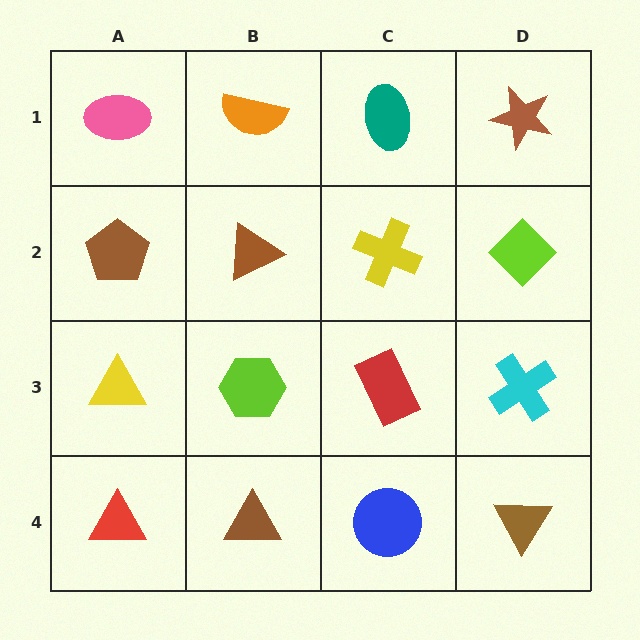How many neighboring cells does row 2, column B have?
4.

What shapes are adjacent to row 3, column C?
A yellow cross (row 2, column C), a blue circle (row 4, column C), a lime hexagon (row 3, column B), a cyan cross (row 3, column D).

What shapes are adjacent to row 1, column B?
A brown triangle (row 2, column B), a pink ellipse (row 1, column A), a teal ellipse (row 1, column C).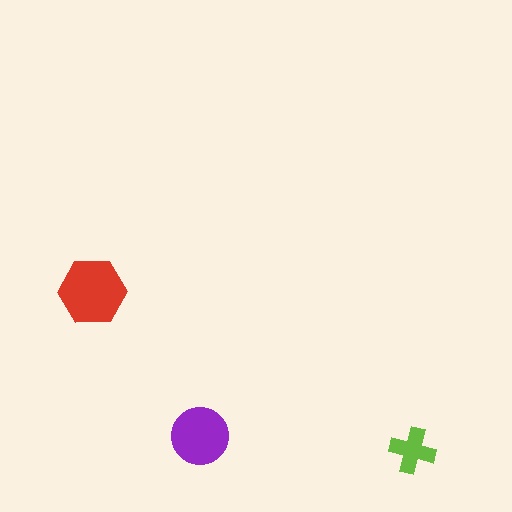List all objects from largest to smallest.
The red hexagon, the purple circle, the lime cross.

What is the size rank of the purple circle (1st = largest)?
2nd.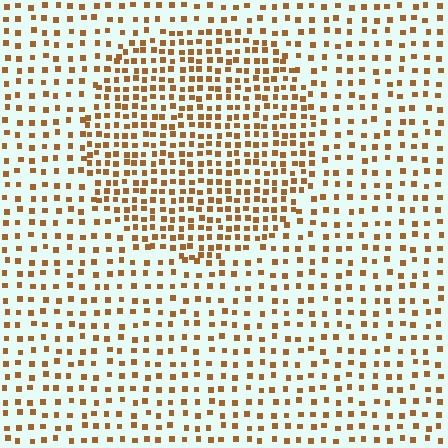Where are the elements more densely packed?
The elements are more densely packed inside the circle boundary.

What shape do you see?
I see a circle.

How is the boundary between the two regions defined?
The boundary is defined by a change in element density (approximately 1.9x ratio). All elements are the same color, size, and shape.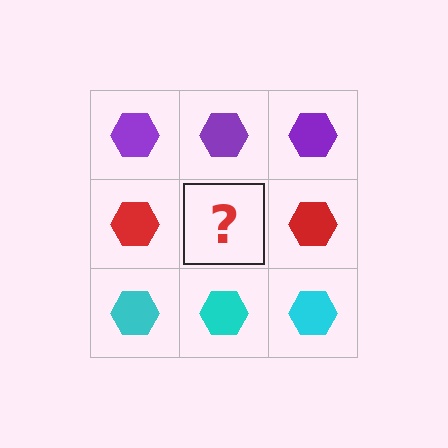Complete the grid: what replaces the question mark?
The question mark should be replaced with a red hexagon.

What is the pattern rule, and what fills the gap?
The rule is that each row has a consistent color. The gap should be filled with a red hexagon.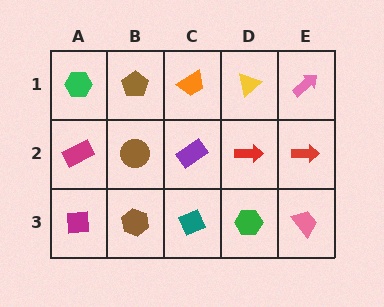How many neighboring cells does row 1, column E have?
2.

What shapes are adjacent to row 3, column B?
A brown circle (row 2, column B), a magenta square (row 3, column A), a teal diamond (row 3, column C).